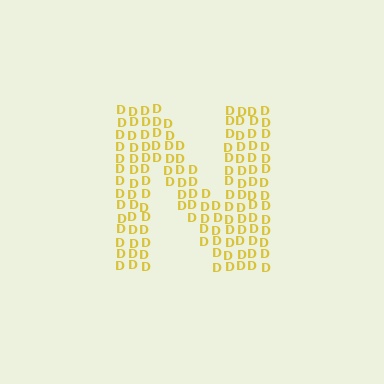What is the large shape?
The large shape is the letter N.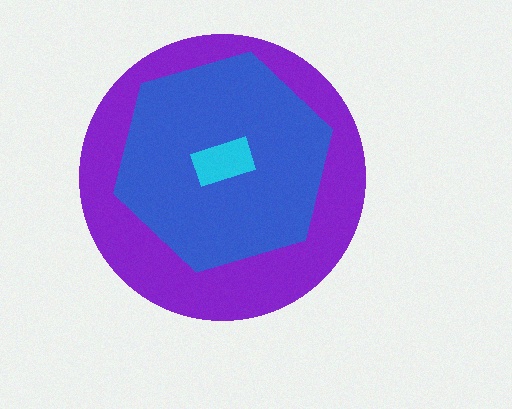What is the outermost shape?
The purple circle.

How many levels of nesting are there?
3.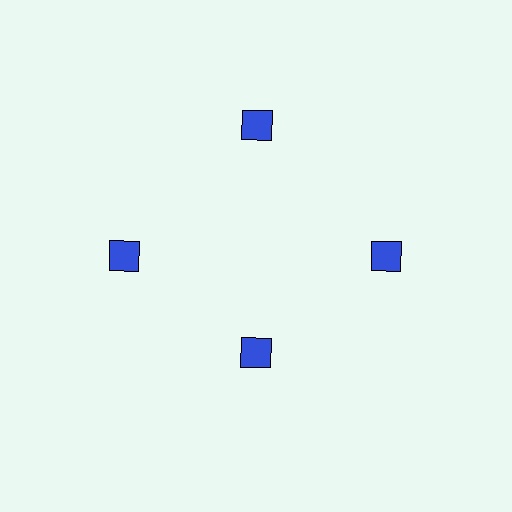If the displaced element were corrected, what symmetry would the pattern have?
It would have 4-fold rotational symmetry — the pattern would map onto itself every 90 degrees.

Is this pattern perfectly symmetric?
No. The 4 blue squares are arranged in a ring, but one element near the 6 o'clock position is pulled inward toward the center, breaking the 4-fold rotational symmetry.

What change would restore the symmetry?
The symmetry would be restored by moving it outward, back onto the ring so that all 4 squares sit at equal angles and equal distance from the center.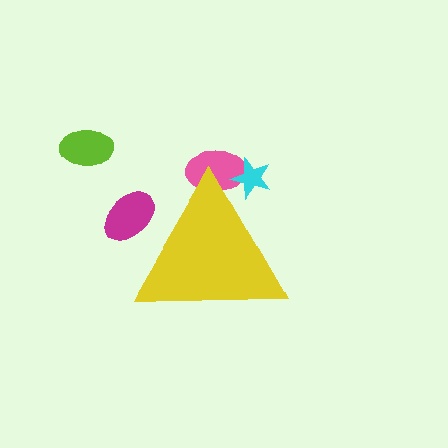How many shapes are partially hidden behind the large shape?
3 shapes are partially hidden.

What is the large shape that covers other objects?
A yellow triangle.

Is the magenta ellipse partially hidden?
Yes, the magenta ellipse is partially hidden behind the yellow triangle.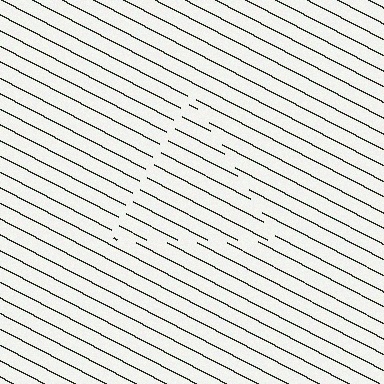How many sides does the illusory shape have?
3 sides — the line-ends trace a triangle.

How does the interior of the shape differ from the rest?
The interior of the shape contains the same grating, shifted by half a period — the contour is defined by the phase discontinuity where line-ends from the inner and outer gratings abut.